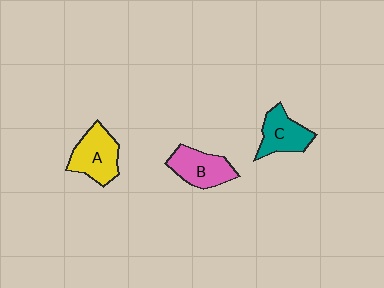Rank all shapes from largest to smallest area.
From largest to smallest: A (yellow), B (pink), C (teal).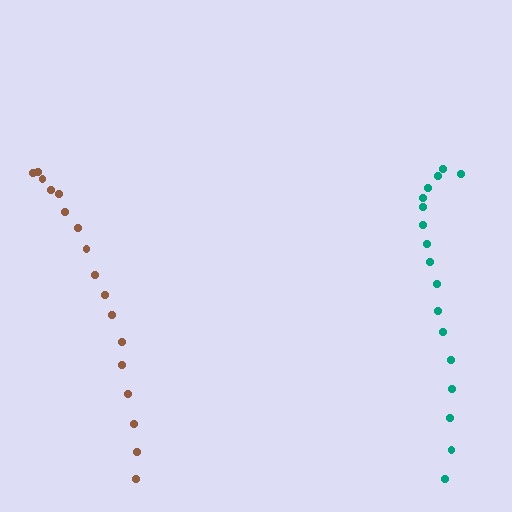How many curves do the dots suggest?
There are 2 distinct paths.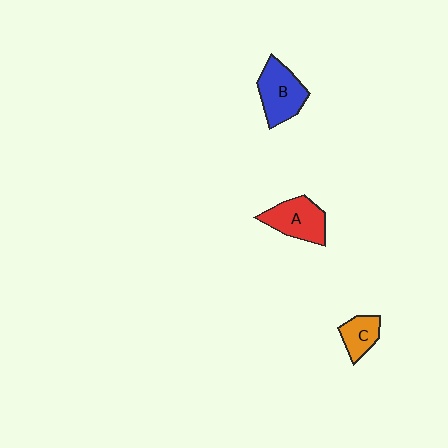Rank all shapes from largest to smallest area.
From largest to smallest: B (blue), A (red), C (orange).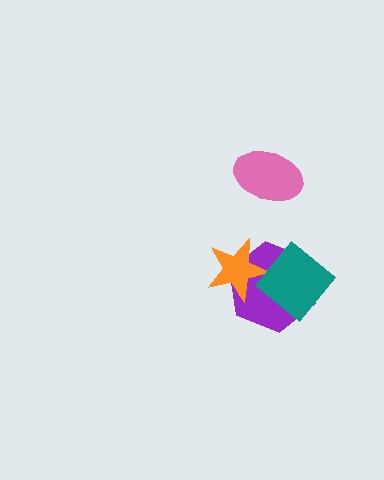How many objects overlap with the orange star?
1 object overlaps with the orange star.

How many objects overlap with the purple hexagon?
2 objects overlap with the purple hexagon.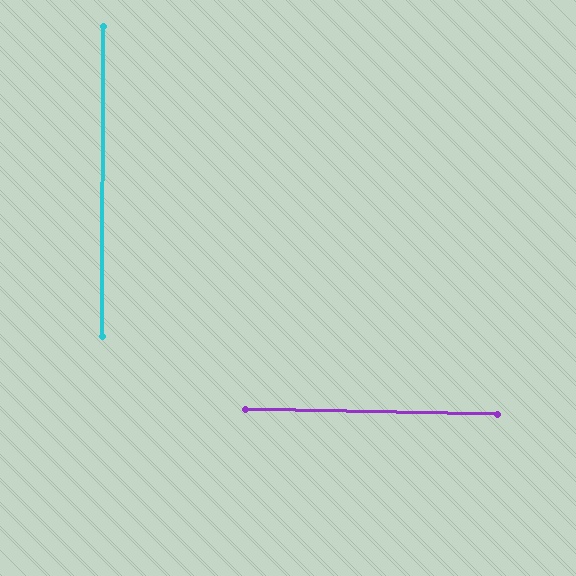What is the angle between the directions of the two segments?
Approximately 89 degrees.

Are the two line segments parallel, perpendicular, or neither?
Perpendicular — they meet at approximately 89°.